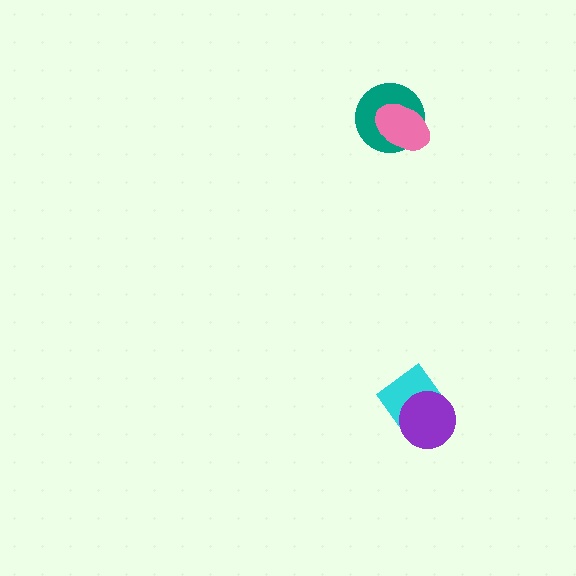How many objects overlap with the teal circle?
1 object overlaps with the teal circle.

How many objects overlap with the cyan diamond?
1 object overlaps with the cyan diamond.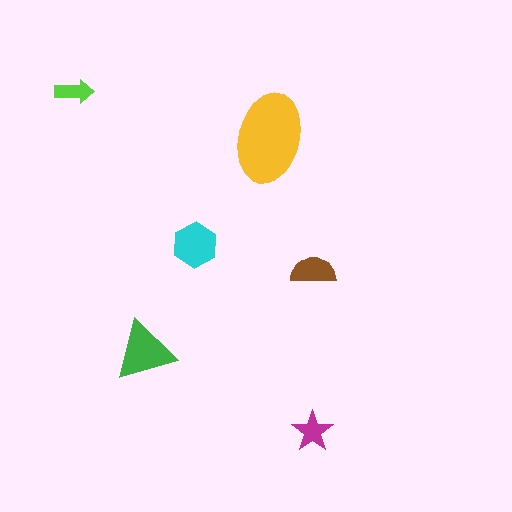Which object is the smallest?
The lime arrow.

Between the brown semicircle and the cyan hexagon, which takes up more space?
The cyan hexagon.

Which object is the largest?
The yellow ellipse.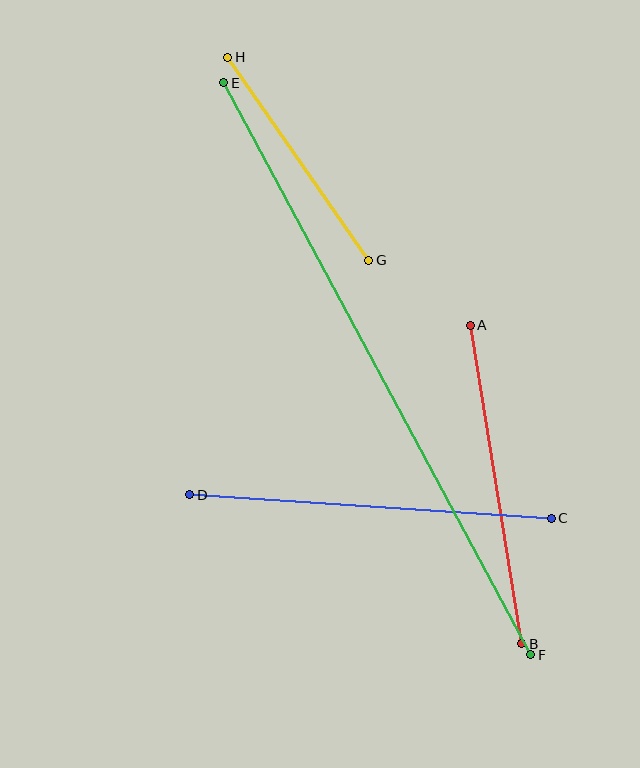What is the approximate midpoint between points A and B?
The midpoint is at approximately (496, 484) pixels.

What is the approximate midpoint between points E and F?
The midpoint is at approximately (377, 369) pixels.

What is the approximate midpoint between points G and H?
The midpoint is at approximately (298, 159) pixels.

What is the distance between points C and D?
The distance is approximately 362 pixels.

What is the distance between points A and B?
The distance is approximately 322 pixels.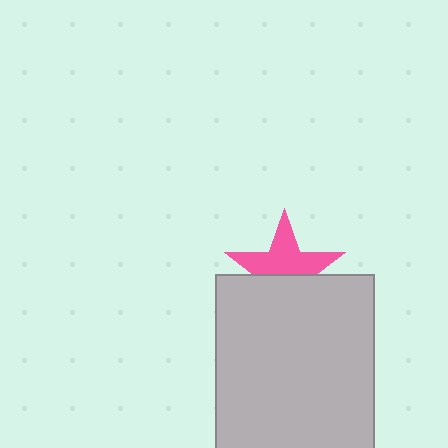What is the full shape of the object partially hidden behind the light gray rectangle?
The partially hidden object is a pink star.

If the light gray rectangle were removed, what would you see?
You would see the complete pink star.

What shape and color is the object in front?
The object in front is a light gray rectangle.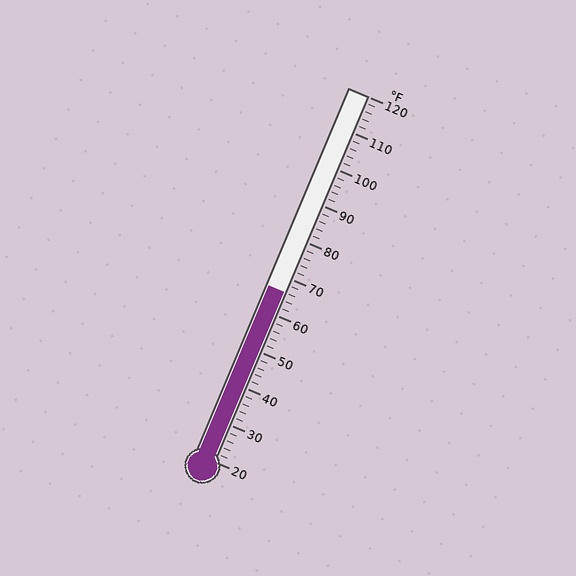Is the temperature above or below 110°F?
The temperature is below 110°F.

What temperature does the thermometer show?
The thermometer shows approximately 66°F.